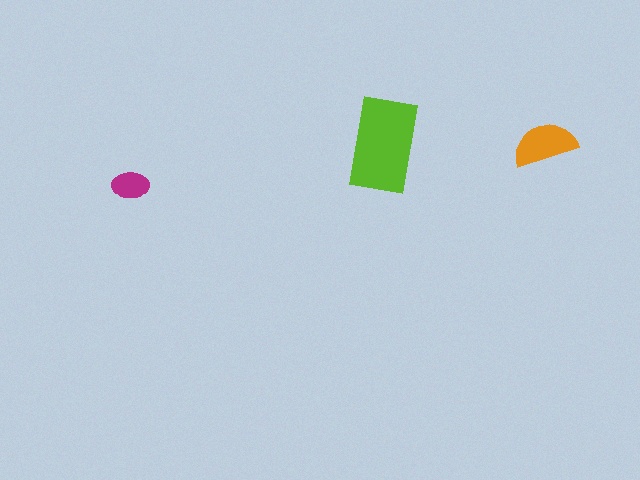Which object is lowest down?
The magenta ellipse is bottommost.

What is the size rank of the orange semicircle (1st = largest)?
2nd.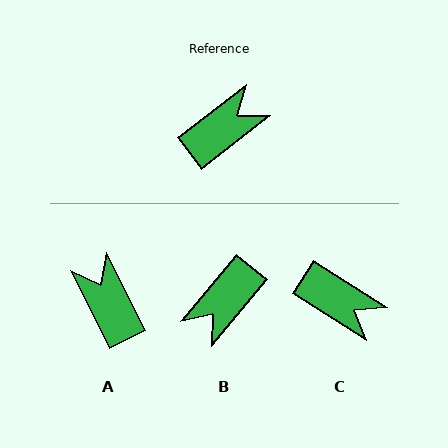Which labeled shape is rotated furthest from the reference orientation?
B, about 167 degrees away.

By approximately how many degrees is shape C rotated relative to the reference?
Approximately 70 degrees clockwise.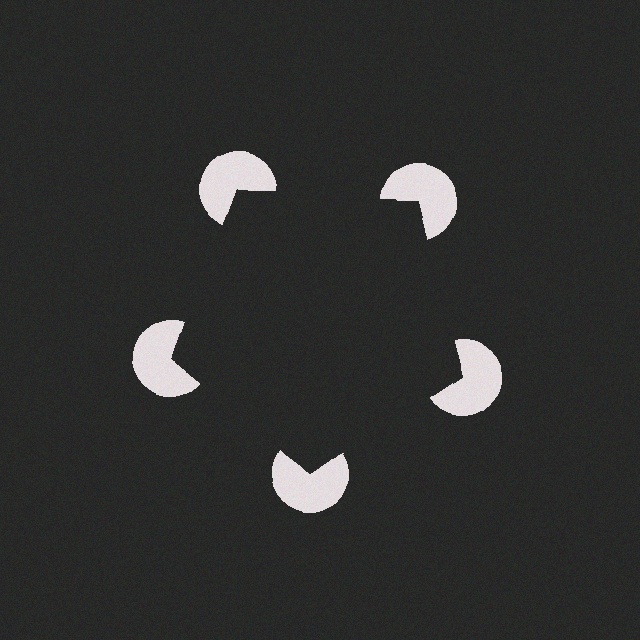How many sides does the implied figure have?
5 sides.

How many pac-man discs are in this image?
There are 5 — one at each vertex of the illusory pentagon.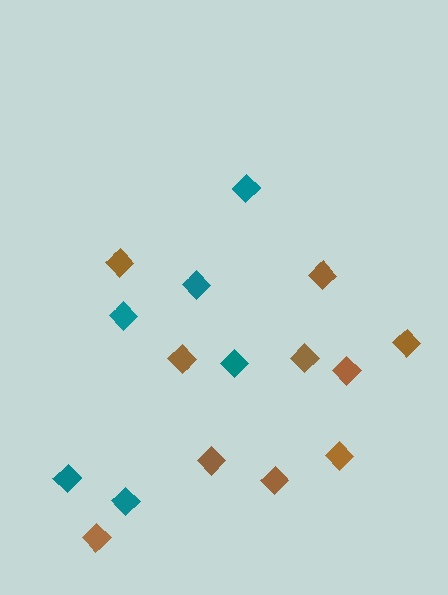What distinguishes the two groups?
There are 2 groups: one group of brown diamonds (10) and one group of teal diamonds (6).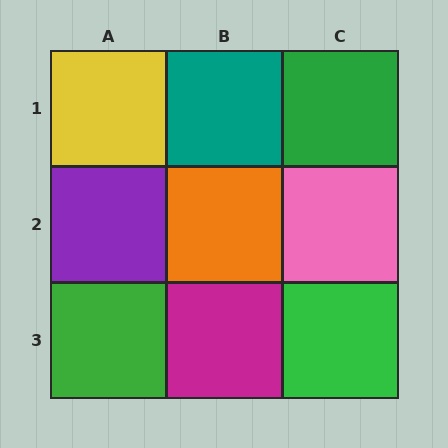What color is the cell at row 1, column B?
Teal.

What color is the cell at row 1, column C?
Green.